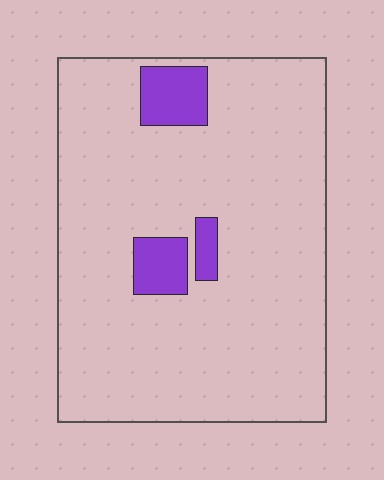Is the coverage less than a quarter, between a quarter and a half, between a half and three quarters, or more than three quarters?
Less than a quarter.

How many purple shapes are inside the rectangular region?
3.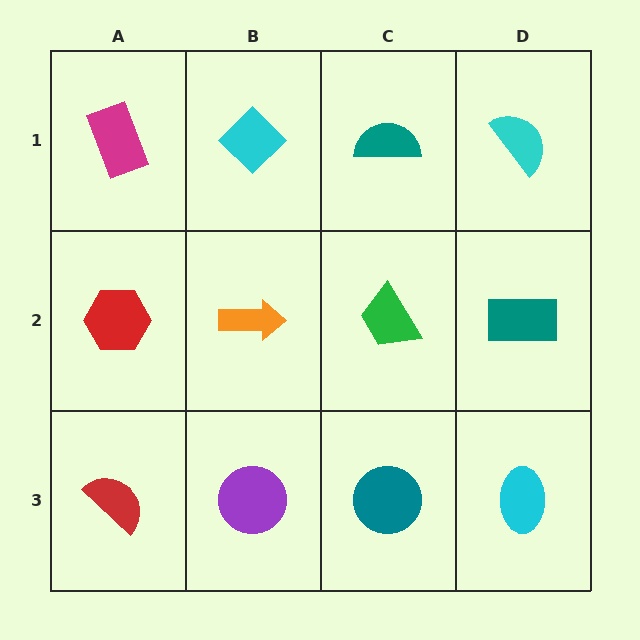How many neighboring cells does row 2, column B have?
4.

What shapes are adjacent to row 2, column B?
A cyan diamond (row 1, column B), a purple circle (row 3, column B), a red hexagon (row 2, column A), a green trapezoid (row 2, column C).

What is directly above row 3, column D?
A teal rectangle.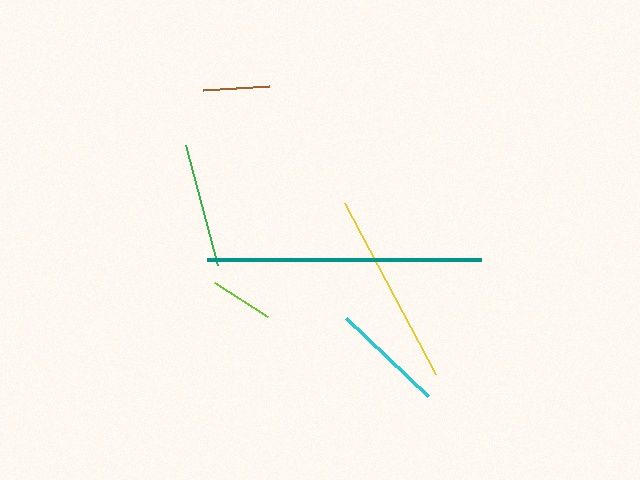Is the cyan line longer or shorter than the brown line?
The cyan line is longer than the brown line.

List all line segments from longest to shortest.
From longest to shortest: teal, yellow, green, cyan, brown, lime.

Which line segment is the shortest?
The lime line is the shortest at approximately 63 pixels.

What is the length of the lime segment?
The lime segment is approximately 63 pixels long.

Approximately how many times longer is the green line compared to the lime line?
The green line is approximately 2.0 times the length of the lime line.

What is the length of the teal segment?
The teal segment is approximately 274 pixels long.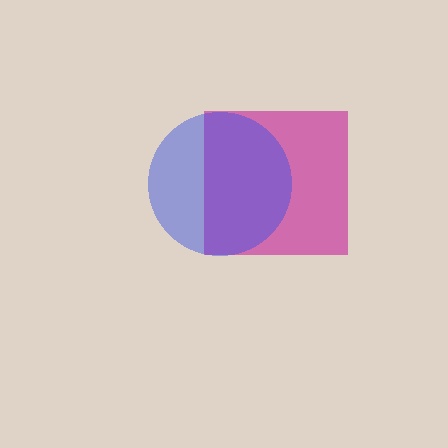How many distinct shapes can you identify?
There are 2 distinct shapes: a magenta square, a blue circle.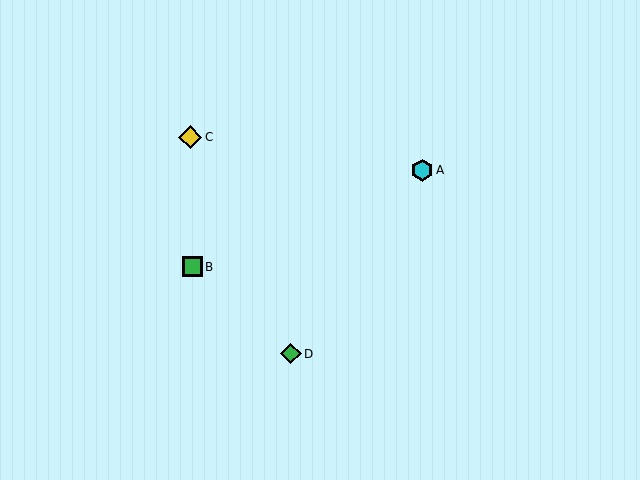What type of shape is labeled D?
Shape D is a green diamond.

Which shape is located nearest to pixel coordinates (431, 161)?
The cyan hexagon (labeled A) at (422, 170) is nearest to that location.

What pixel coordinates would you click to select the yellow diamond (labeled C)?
Click at (190, 137) to select the yellow diamond C.